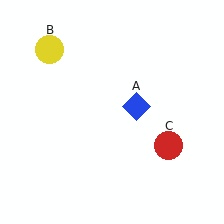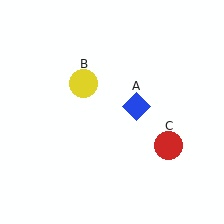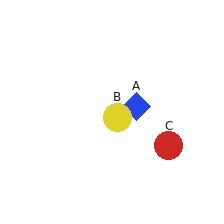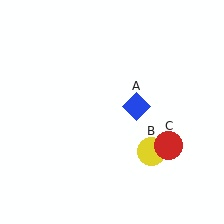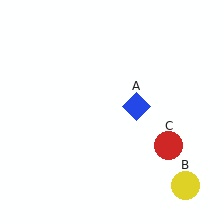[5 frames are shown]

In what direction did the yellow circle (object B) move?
The yellow circle (object B) moved down and to the right.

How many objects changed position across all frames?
1 object changed position: yellow circle (object B).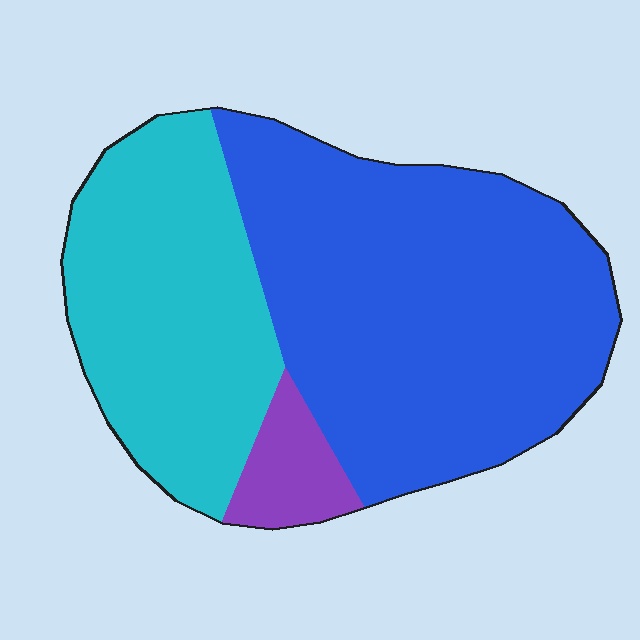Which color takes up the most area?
Blue, at roughly 60%.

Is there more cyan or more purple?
Cyan.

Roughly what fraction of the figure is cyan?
Cyan takes up about one third (1/3) of the figure.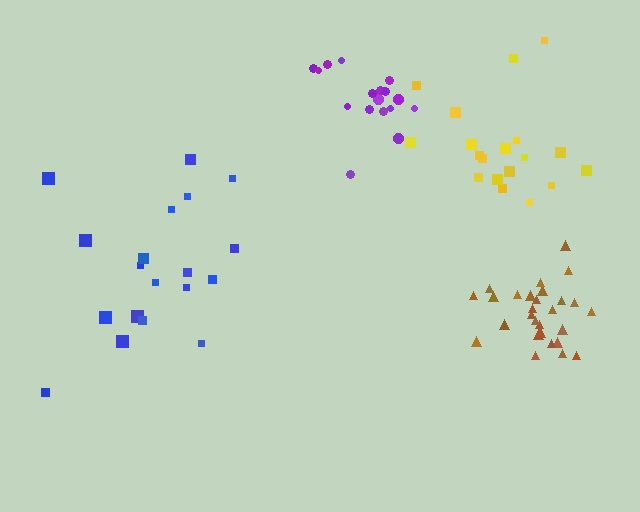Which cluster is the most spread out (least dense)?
Blue.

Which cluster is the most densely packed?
Brown.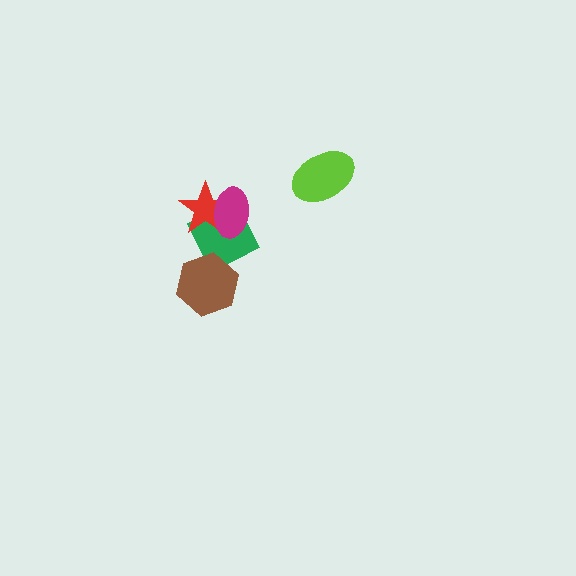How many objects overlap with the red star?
2 objects overlap with the red star.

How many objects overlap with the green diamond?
3 objects overlap with the green diamond.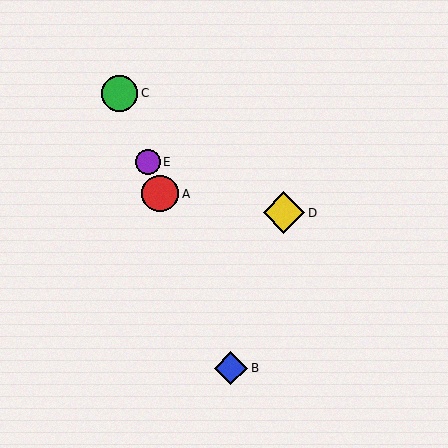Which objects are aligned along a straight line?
Objects A, B, C, E are aligned along a straight line.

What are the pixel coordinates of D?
Object D is at (284, 213).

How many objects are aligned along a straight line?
4 objects (A, B, C, E) are aligned along a straight line.